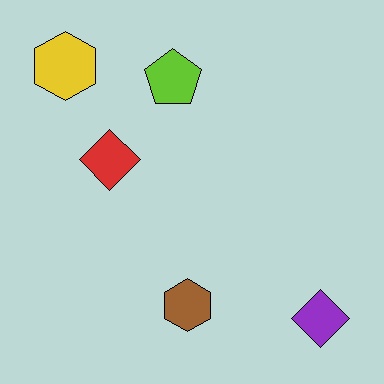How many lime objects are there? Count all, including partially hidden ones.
There is 1 lime object.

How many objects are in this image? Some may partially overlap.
There are 5 objects.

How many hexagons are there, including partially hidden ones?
There are 2 hexagons.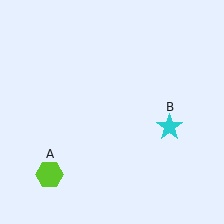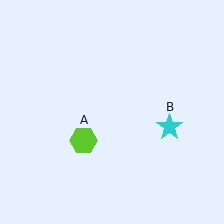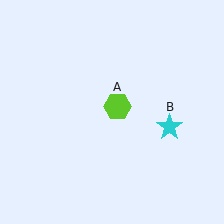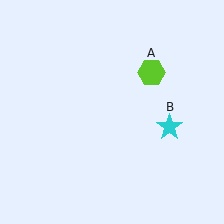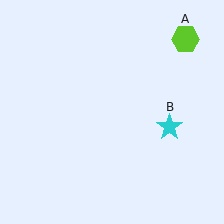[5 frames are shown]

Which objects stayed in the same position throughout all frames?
Cyan star (object B) remained stationary.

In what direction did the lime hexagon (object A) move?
The lime hexagon (object A) moved up and to the right.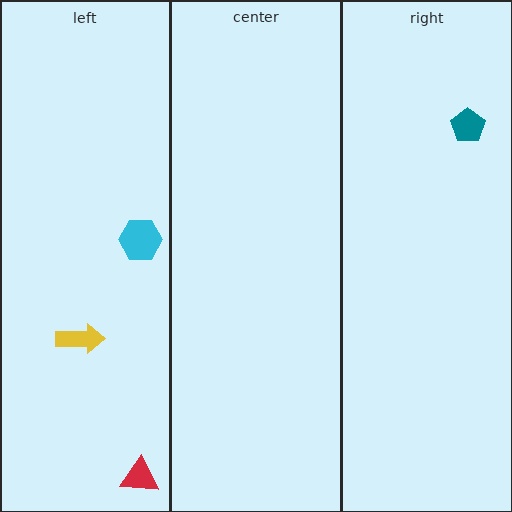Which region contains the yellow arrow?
The left region.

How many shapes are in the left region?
3.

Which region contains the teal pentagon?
The right region.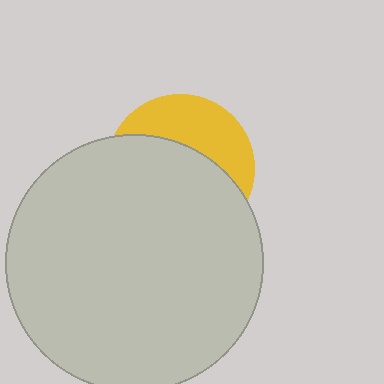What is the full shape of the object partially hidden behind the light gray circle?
The partially hidden object is a yellow circle.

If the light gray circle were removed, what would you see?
You would see the complete yellow circle.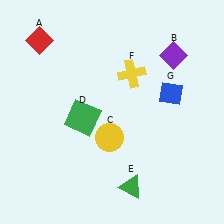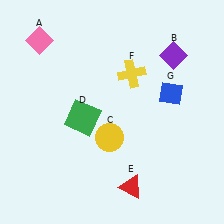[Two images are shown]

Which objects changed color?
A changed from red to pink. E changed from green to red.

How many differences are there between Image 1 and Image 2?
There are 2 differences between the two images.